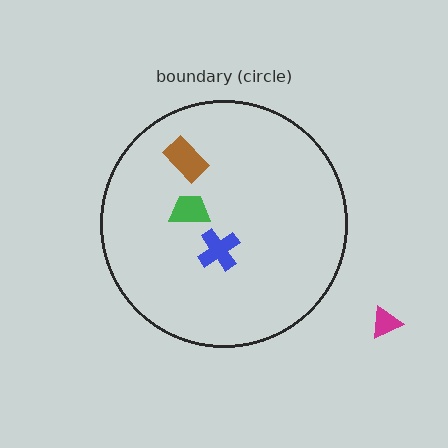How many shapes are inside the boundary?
3 inside, 1 outside.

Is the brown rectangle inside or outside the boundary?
Inside.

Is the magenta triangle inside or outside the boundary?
Outside.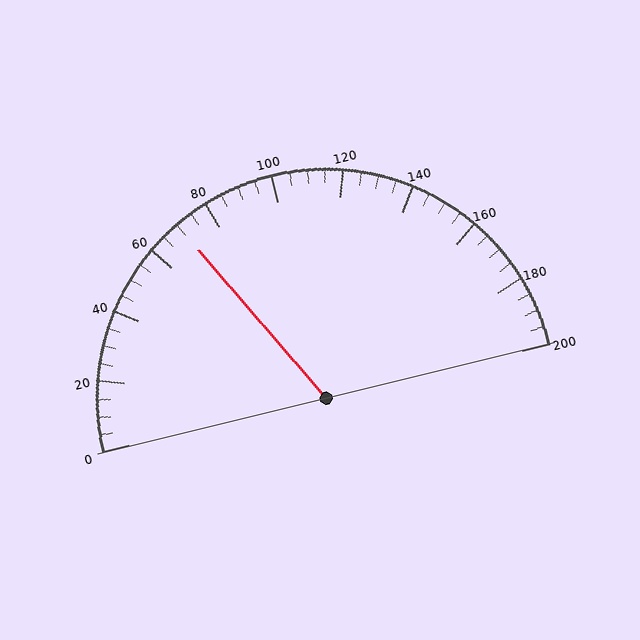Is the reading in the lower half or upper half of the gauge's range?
The reading is in the lower half of the range (0 to 200).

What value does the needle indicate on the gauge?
The needle indicates approximately 70.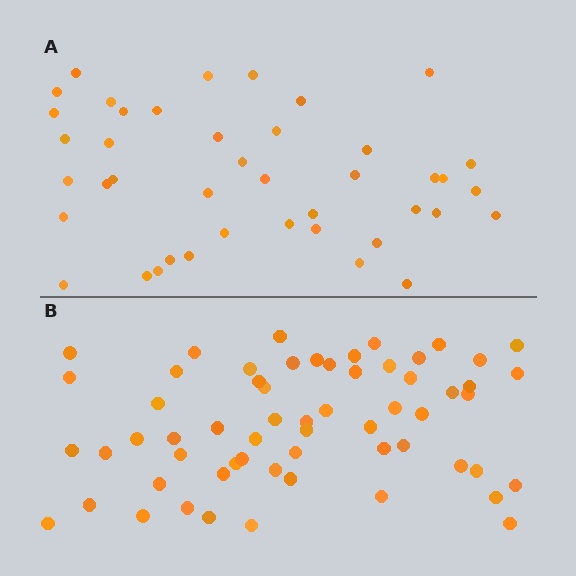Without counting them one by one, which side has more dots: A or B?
Region B (the bottom region) has more dots.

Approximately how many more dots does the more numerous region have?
Region B has approximately 20 more dots than region A.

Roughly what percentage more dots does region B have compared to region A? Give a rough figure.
About 45% more.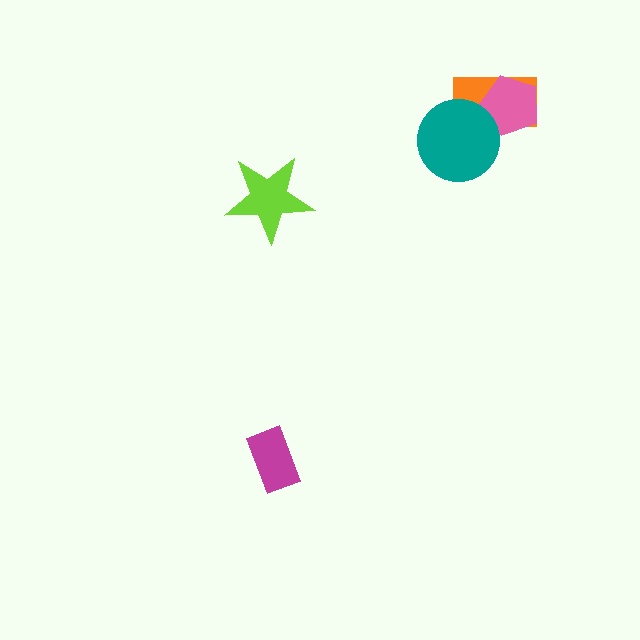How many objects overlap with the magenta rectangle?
0 objects overlap with the magenta rectangle.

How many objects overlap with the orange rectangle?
2 objects overlap with the orange rectangle.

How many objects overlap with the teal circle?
2 objects overlap with the teal circle.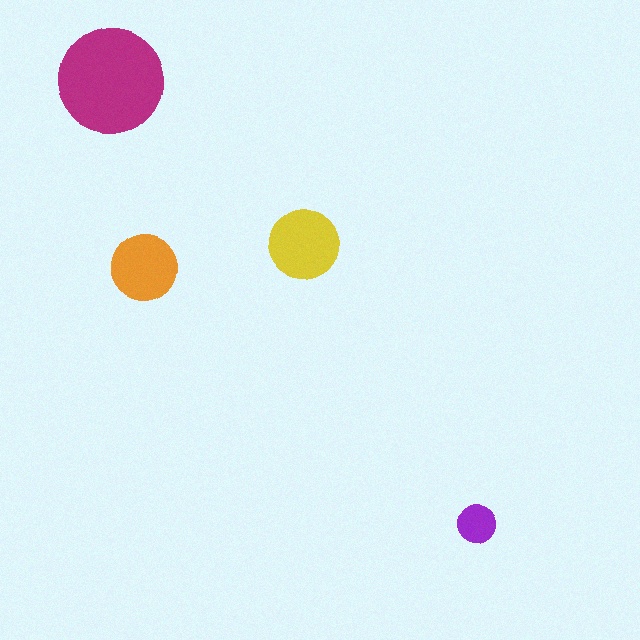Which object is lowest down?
The purple circle is bottommost.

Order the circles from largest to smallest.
the magenta one, the yellow one, the orange one, the purple one.